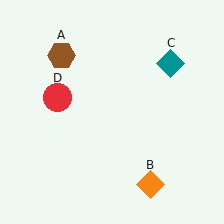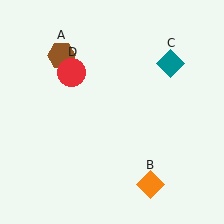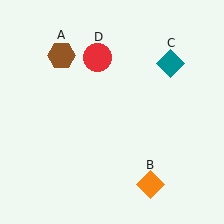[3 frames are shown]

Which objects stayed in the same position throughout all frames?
Brown hexagon (object A) and orange diamond (object B) and teal diamond (object C) remained stationary.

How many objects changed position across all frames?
1 object changed position: red circle (object D).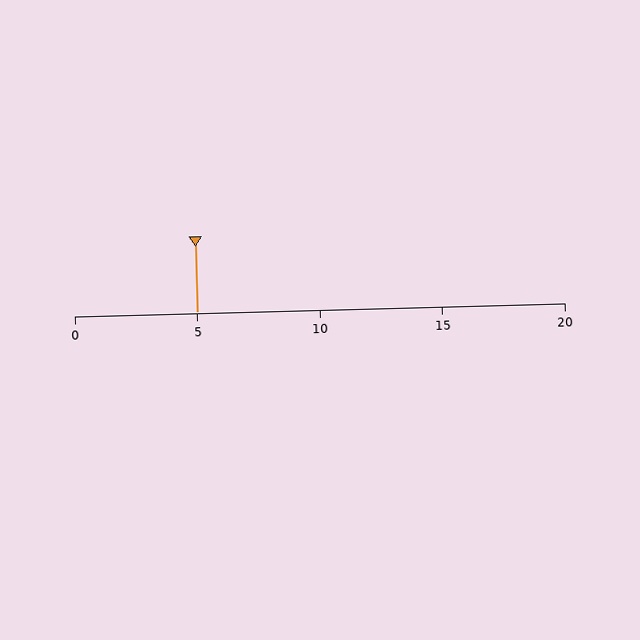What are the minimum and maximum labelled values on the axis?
The axis runs from 0 to 20.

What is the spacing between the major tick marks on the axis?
The major ticks are spaced 5 apart.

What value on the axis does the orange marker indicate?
The marker indicates approximately 5.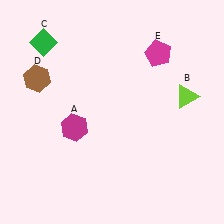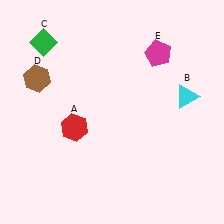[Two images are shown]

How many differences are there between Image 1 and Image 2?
There are 2 differences between the two images.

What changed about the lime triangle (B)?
In Image 1, B is lime. In Image 2, it changed to cyan.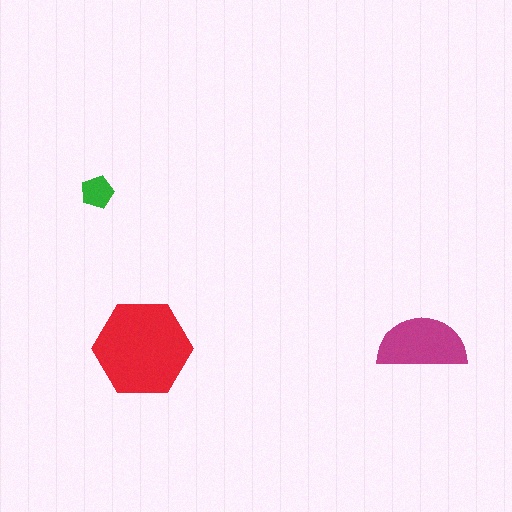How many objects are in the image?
There are 3 objects in the image.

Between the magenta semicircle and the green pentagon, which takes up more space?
The magenta semicircle.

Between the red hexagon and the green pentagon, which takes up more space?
The red hexagon.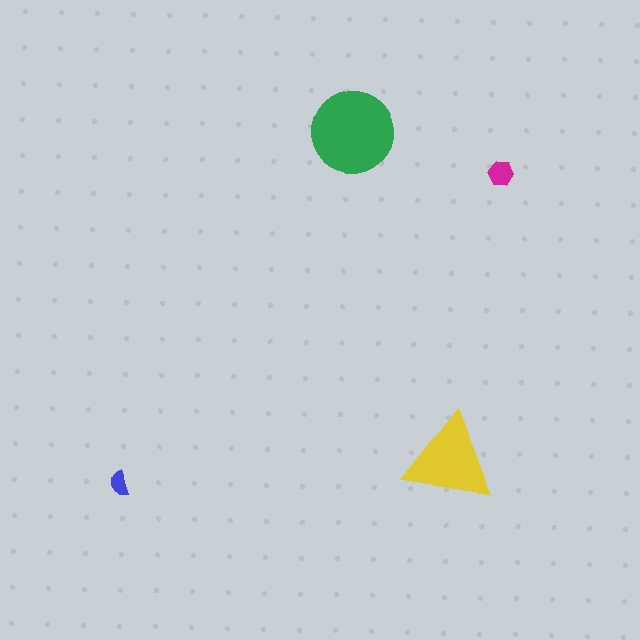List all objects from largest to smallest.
The green circle, the yellow triangle, the magenta hexagon, the blue semicircle.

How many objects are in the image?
There are 4 objects in the image.